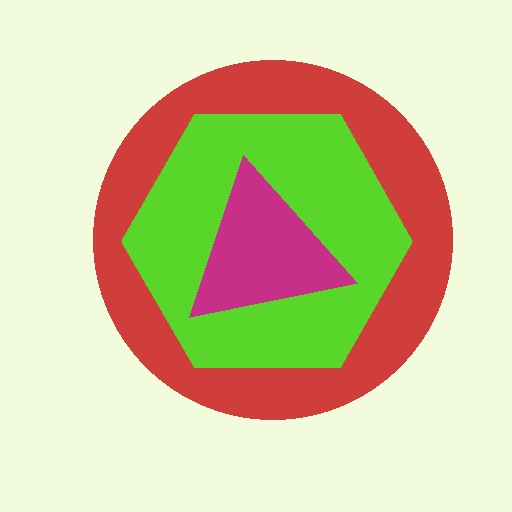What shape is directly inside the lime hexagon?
The magenta triangle.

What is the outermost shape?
The red circle.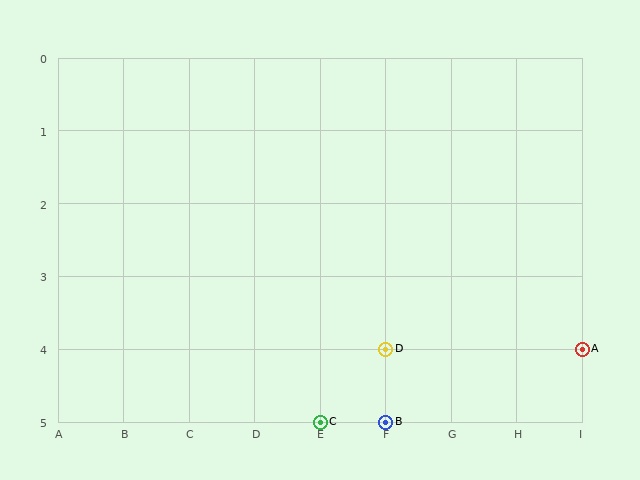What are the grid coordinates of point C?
Point C is at grid coordinates (E, 5).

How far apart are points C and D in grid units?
Points C and D are 1 column and 1 row apart (about 1.4 grid units diagonally).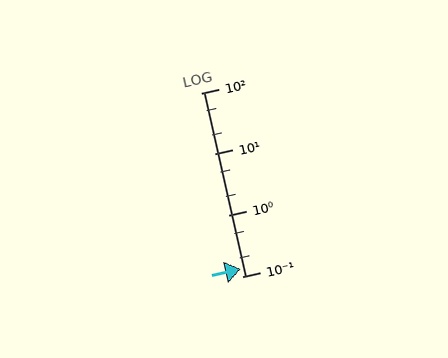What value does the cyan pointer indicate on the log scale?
The pointer indicates approximately 0.13.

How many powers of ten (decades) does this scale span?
The scale spans 3 decades, from 0.1 to 100.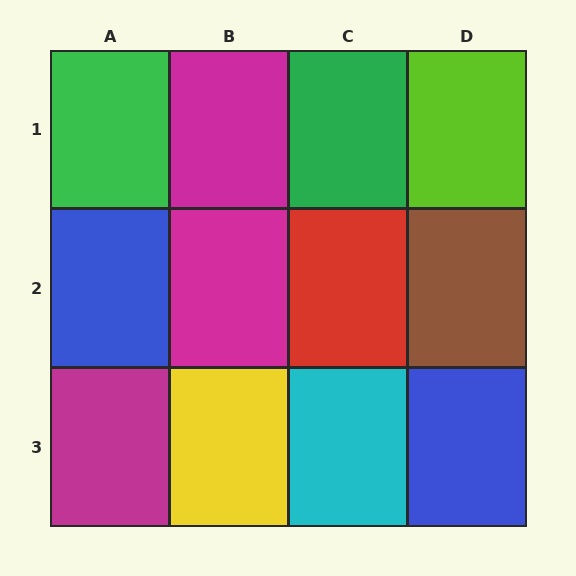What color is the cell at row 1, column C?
Green.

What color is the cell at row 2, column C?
Red.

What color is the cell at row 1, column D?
Lime.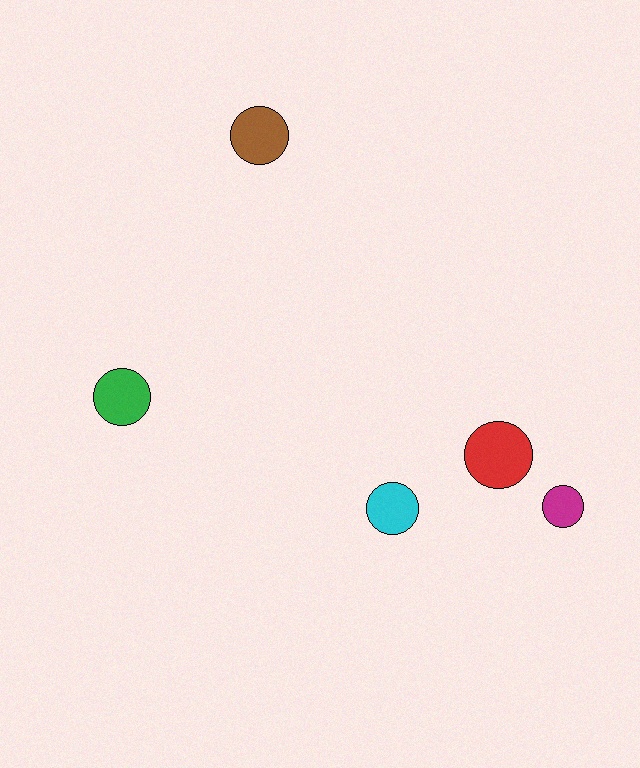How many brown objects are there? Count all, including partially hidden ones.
There is 1 brown object.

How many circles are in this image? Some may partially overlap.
There are 5 circles.